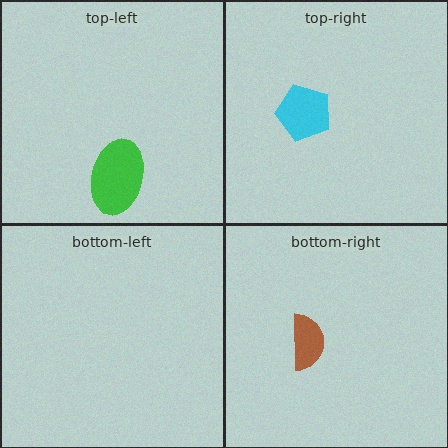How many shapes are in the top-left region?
1.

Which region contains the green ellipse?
The top-left region.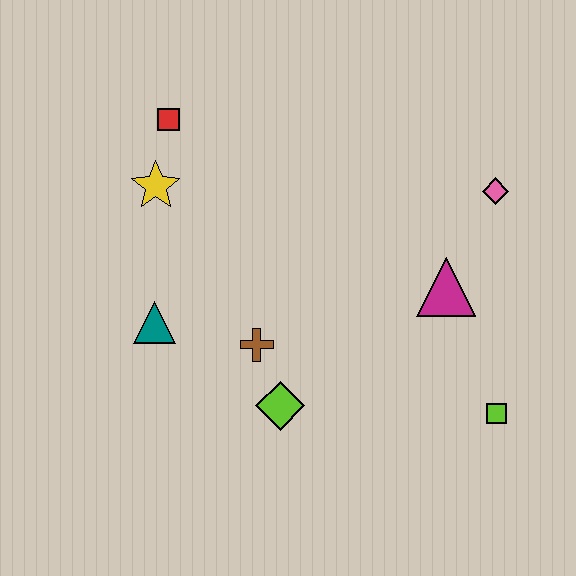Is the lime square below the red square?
Yes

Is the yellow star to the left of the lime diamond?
Yes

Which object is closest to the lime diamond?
The brown cross is closest to the lime diamond.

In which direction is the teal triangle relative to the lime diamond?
The teal triangle is to the left of the lime diamond.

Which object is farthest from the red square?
The lime square is farthest from the red square.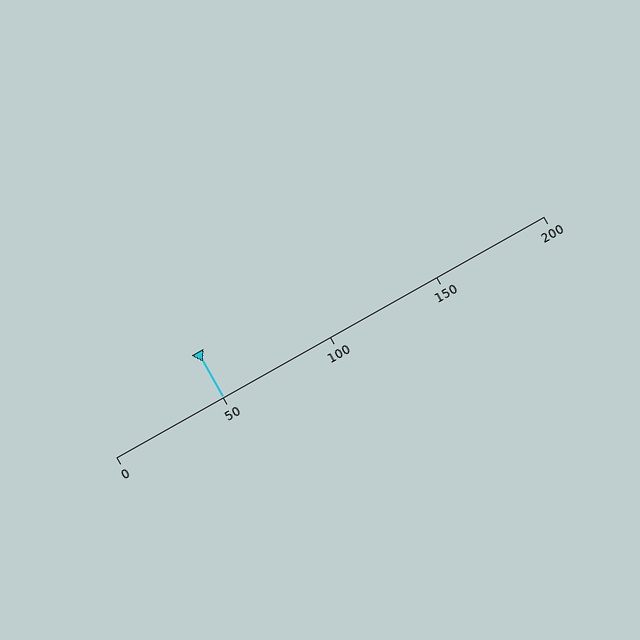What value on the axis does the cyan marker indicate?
The marker indicates approximately 50.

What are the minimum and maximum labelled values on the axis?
The axis runs from 0 to 200.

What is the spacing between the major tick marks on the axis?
The major ticks are spaced 50 apart.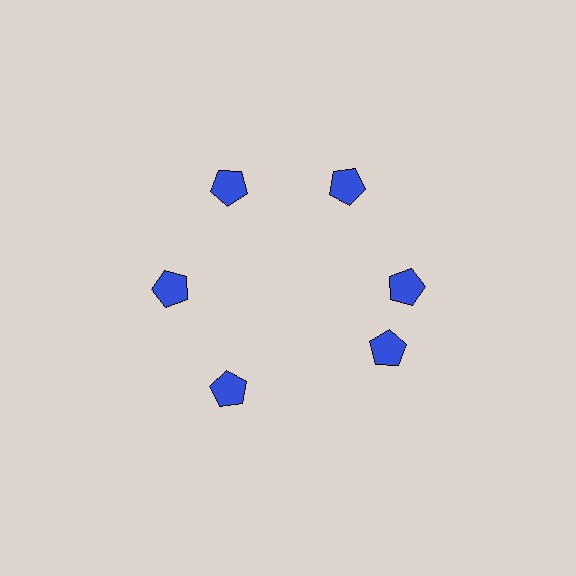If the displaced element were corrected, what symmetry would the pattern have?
It would have 6-fold rotational symmetry — the pattern would map onto itself every 60 degrees.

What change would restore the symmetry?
The symmetry would be restored by rotating it back into even spacing with its neighbors so that all 6 pentagons sit at equal angles and equal distance from the center.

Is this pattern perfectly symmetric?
No. The 6 blue pentagons are arranged in a ring, but one element near the 5 o'clock position is rotated out of alignment along the ring, breaking the 6-fold rotational symmetry.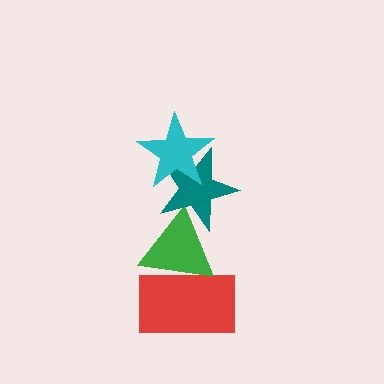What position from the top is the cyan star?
The cyan star is 1st from the top.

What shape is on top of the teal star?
The cyan star is on top of the teal star.